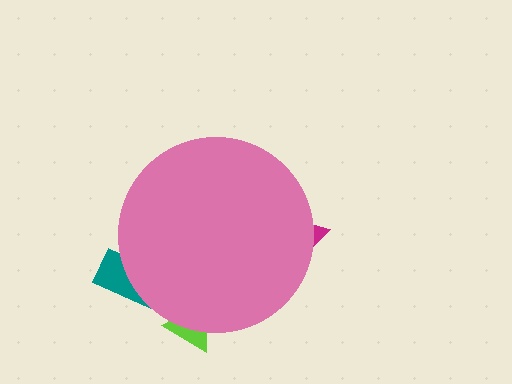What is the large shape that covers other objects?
A pink circle.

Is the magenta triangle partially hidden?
Yes, the magenta triangle is partially hidden behind the pink circle.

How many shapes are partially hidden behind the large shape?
3 shapes are partially hidden.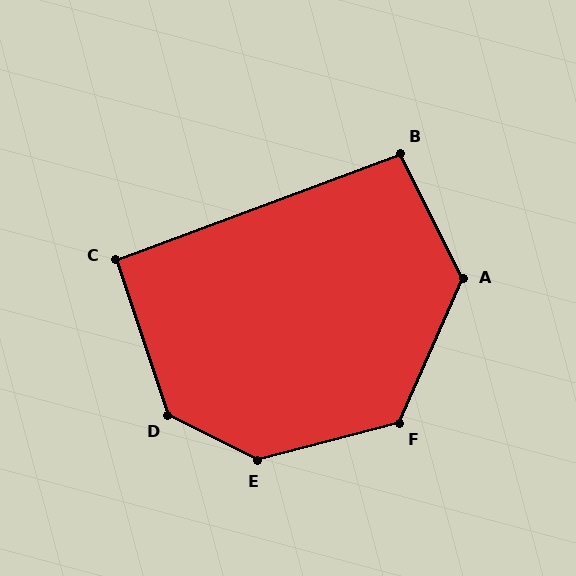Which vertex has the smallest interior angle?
C, at approximately 92 degrees.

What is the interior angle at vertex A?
Approximately 130 degrees (obtuse).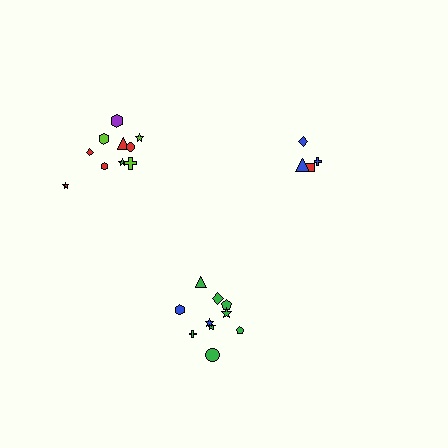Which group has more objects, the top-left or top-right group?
The top-left group.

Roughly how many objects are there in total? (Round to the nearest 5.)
Roughly 25 objects in total.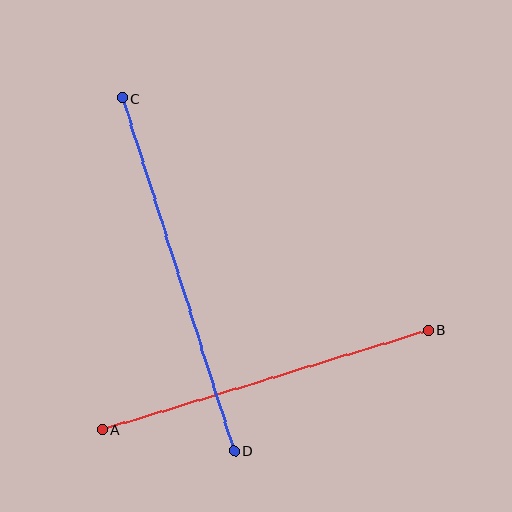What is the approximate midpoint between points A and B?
The midpoint is at approximately (266, 380) pixels.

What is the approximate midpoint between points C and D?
The midpoint is at approximately (178, 274) pixels.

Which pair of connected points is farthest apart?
Points C and D are farthest apart.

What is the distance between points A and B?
The distance is approximately 341 pixels.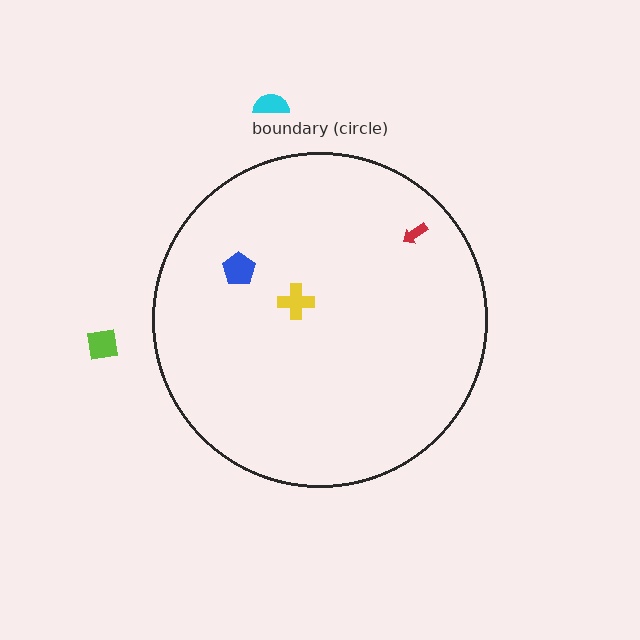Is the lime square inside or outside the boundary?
Outside.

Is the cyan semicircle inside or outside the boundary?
Outside.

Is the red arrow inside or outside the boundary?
Inside.